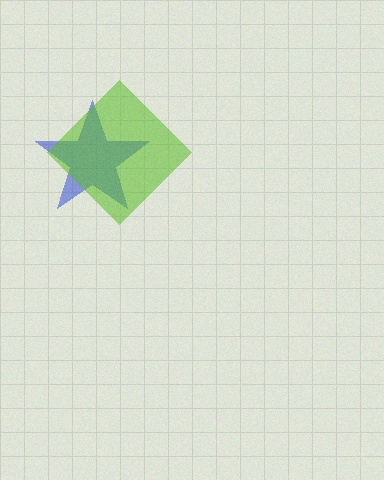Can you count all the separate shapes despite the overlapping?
Yes, there are 2 separate shapes.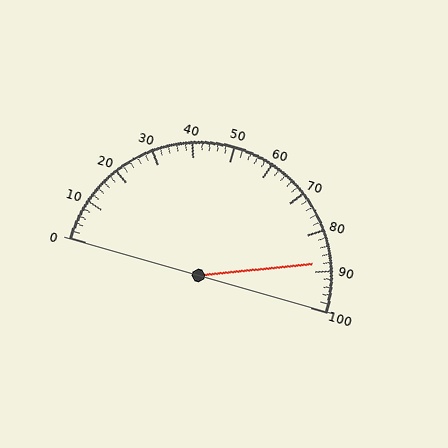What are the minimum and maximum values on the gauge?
The gauge ranges from 0 to 100.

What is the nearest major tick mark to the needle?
The nearest major tick mark is 90.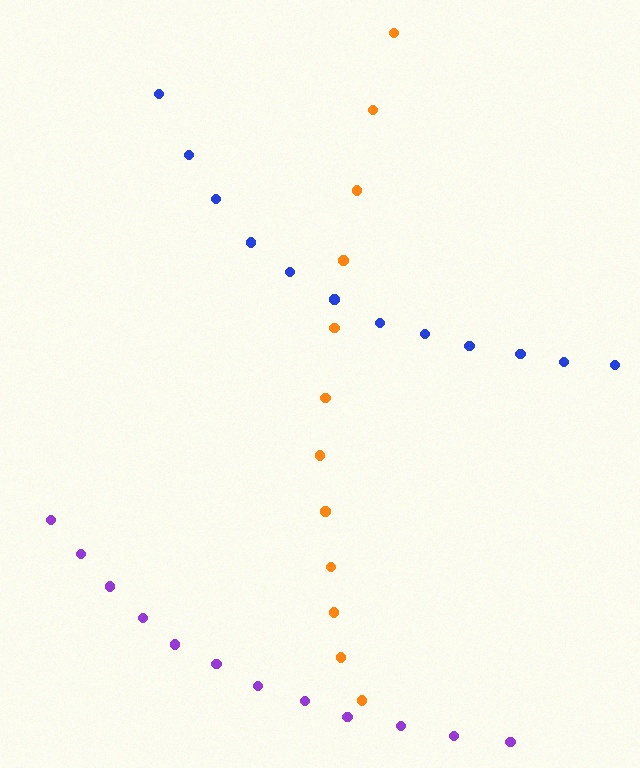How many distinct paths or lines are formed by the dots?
There are 3 distinct paths.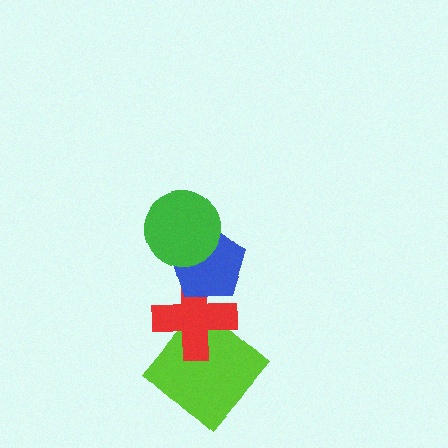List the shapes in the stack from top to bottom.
From top to bottom: the green circle, the blue pentagon, the red cross, the lime diamond.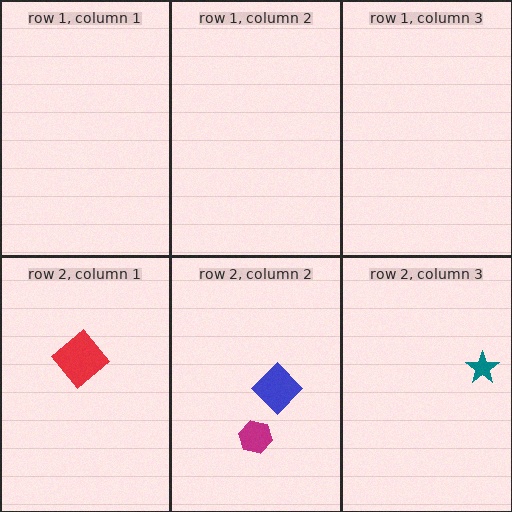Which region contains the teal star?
The row 2, column 3 region.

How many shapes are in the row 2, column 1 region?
1.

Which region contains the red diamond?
The row 2, column 1 region.